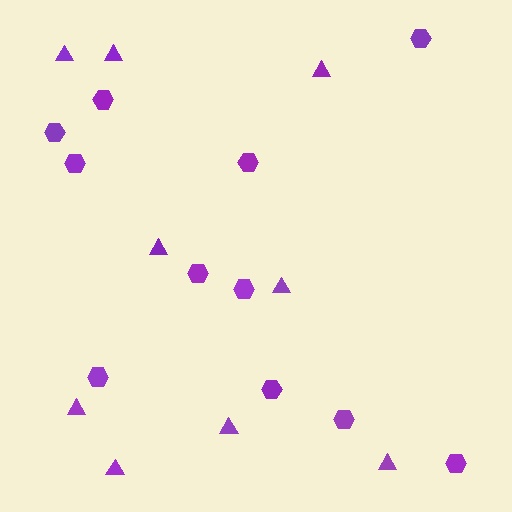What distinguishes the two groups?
There are 2 groups: one group of triangles (9) and one group of hexagons (11).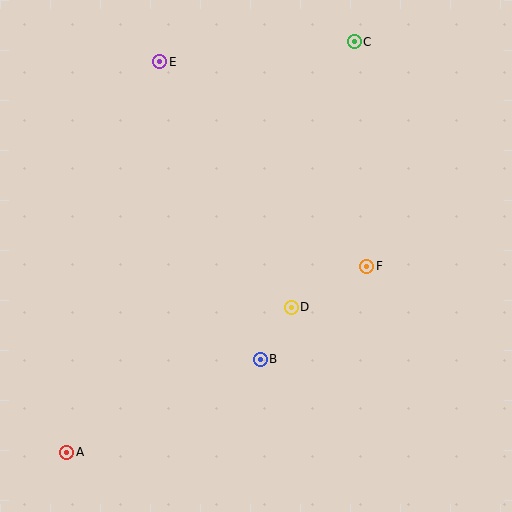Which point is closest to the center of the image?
Point D at (291, 307) is closest to the center.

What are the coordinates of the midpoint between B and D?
The midpoint between B and D is at (276, 333).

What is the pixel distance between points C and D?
The distance between C and D is 273 pixels.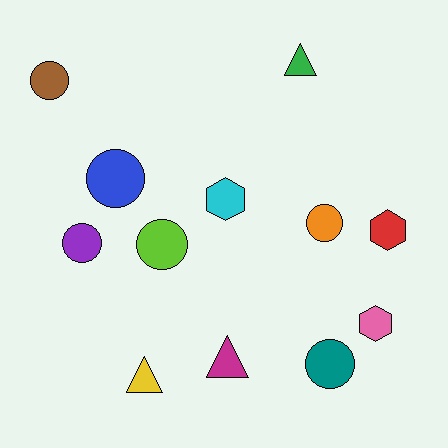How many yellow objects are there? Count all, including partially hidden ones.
There is 1 yellow object.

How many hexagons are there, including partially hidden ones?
There are 3 hexagons.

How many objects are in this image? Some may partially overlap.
There are 12 objects.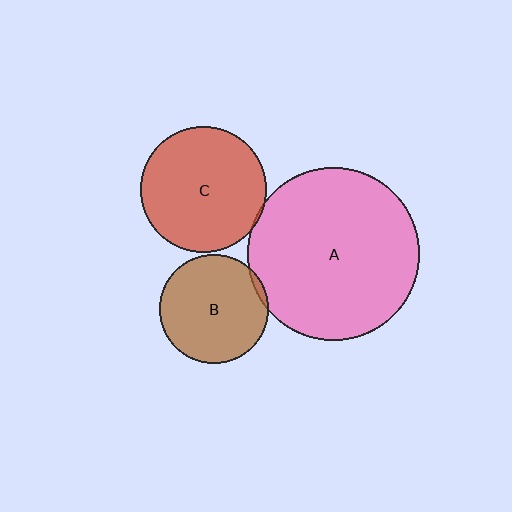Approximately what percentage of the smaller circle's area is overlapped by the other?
Approximately 5%.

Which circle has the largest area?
Circle A (pink).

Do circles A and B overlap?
Yes.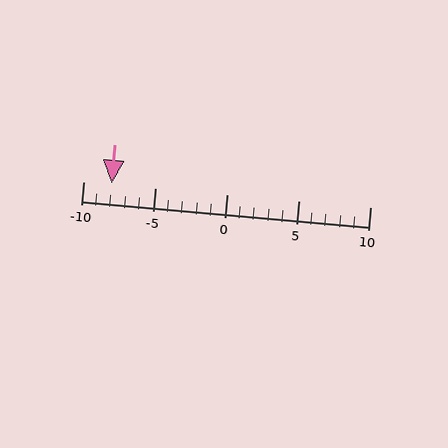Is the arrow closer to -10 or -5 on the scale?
The arrow is closer to -10.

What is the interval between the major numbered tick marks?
The major tick marks are spaced 5 units apart.